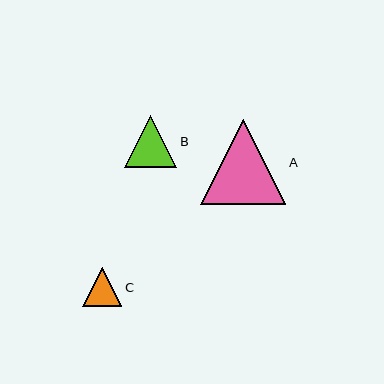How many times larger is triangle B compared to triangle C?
Triangle B is approximately 1.4 times the size of triangle C.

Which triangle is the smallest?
Triangle C is the smallest with a size of approximately 39 pixels.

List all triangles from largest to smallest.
From largest to smallest: A, B, C.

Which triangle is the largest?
Triangle A is the largest with a size of approximately 85 pixels.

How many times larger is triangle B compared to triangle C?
Triangle B is approximately 1.4 times the size of triangle C.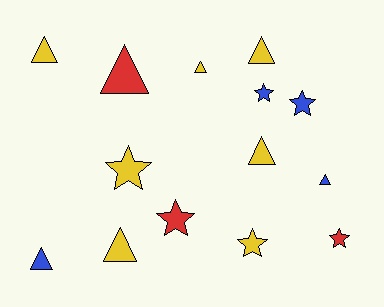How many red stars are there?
There are 2 red stars.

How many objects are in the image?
There are 14 objects.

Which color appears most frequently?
Yellow, with 7 objects.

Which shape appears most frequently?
Triangle, with 8 objects.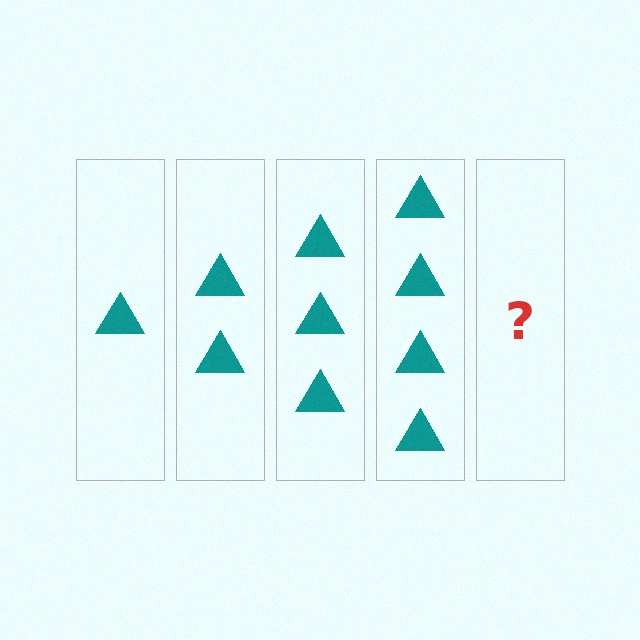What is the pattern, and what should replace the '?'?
The pattern is that each step adds one more triangle. The '?' should be 5 triangles.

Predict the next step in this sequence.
The next step is 5 triangles.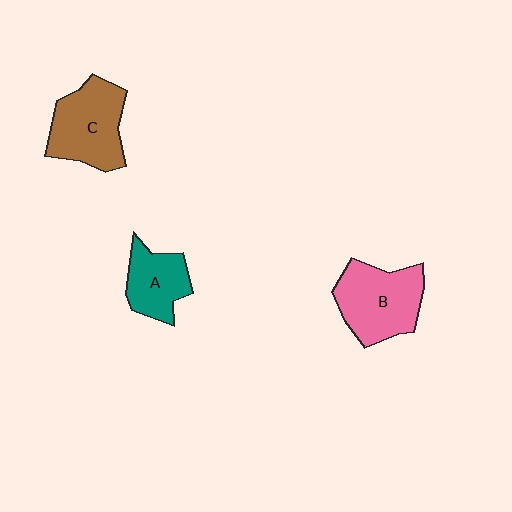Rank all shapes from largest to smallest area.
From largest to smallest: B (pink), C (brown), A (teal).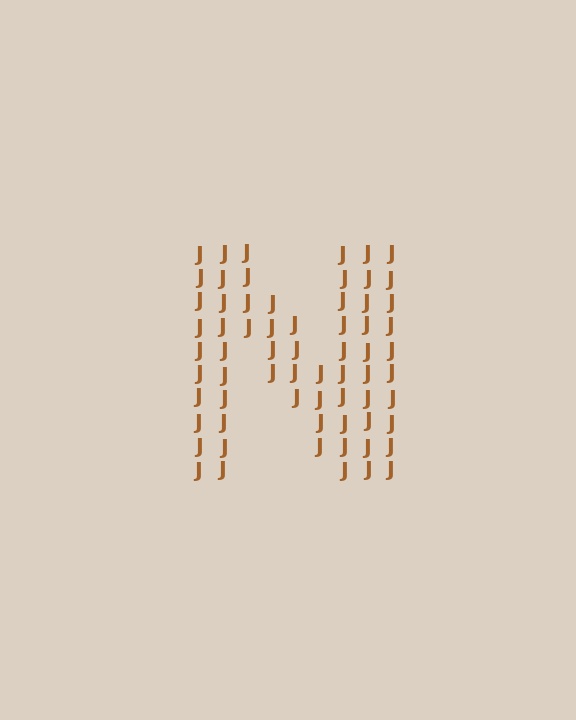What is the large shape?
The large shape is the letter N.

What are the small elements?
The small elements are letter J's.